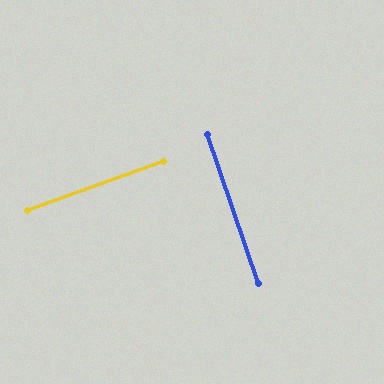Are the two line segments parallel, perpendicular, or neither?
Perpendicular — they meet at approximately 89°.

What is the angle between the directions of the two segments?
Approximately 89 degrees.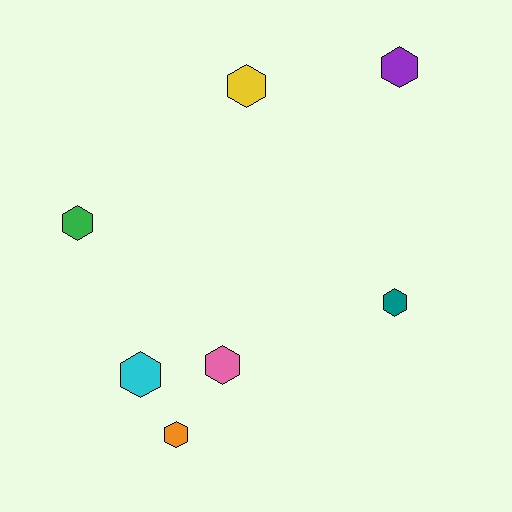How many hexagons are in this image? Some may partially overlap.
There are 7 hexagons.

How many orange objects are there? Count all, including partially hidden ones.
There is 1 orange object.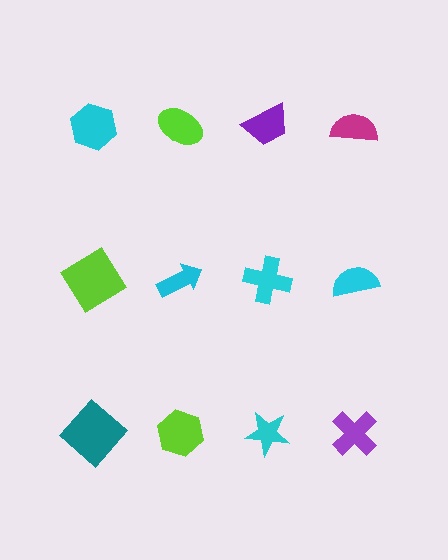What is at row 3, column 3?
A cyan star.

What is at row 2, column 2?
A cyan arrow.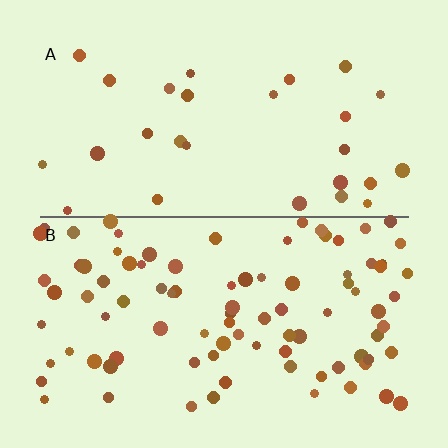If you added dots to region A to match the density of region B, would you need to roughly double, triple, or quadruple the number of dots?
Approximately triple.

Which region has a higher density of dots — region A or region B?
B (the bottom).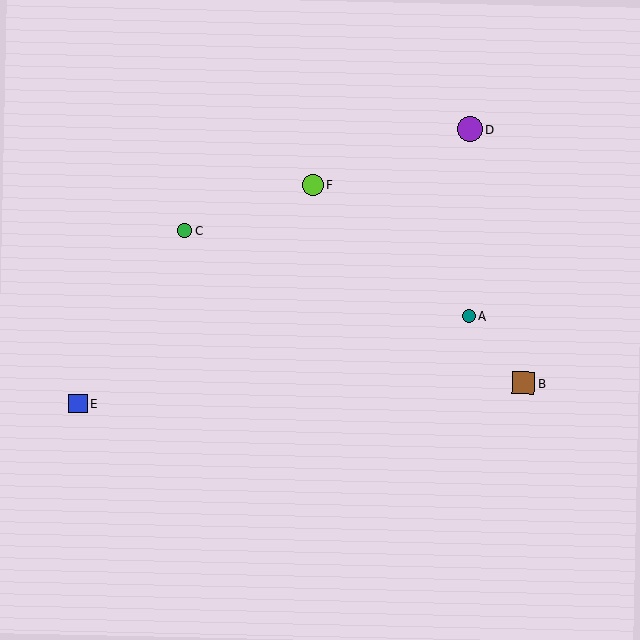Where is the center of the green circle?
The center of the green circle is at (185, 231).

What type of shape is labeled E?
Shape E is a blue square.